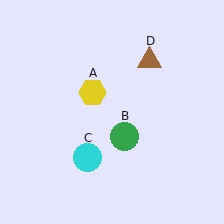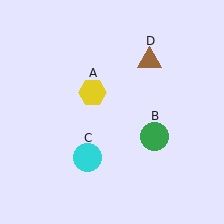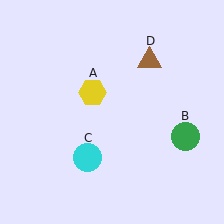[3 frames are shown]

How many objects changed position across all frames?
1 object changed position: green circle (object B).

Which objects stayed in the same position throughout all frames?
Yellow hexagon (object A) and cyan circle (object C) and brown triangle (object D) remained stationary.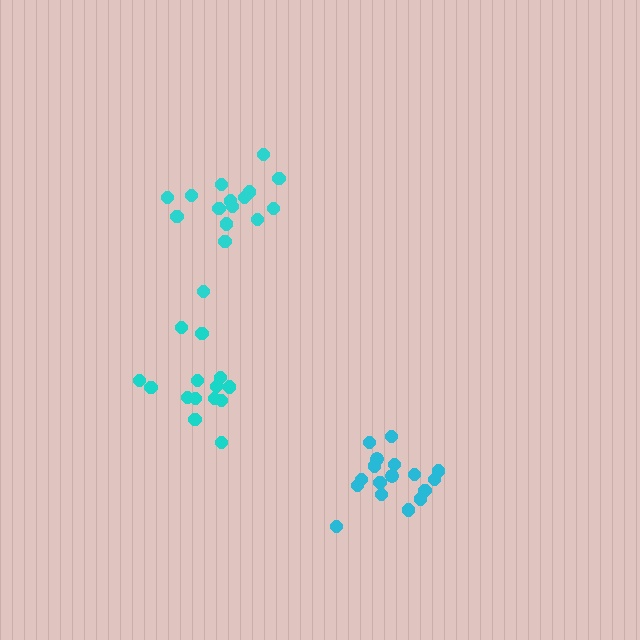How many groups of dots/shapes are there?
There are 3 groups.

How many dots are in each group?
Group 1: 16 dots, Group 2: 17 dots, Group 3: 14 dots (47 total).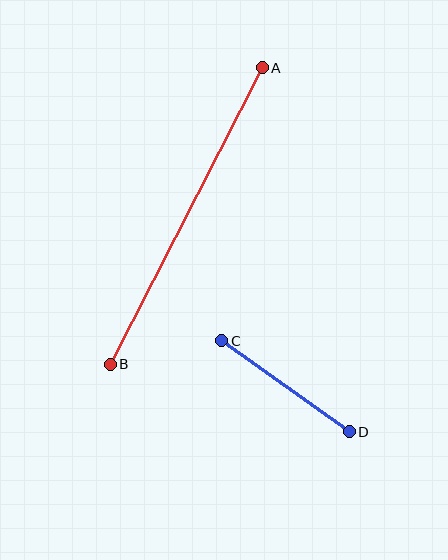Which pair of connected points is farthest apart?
Points A and B are farthest apart.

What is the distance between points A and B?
The distance is approximately 333 pixels.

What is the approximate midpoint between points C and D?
The midpoint is at approximately (286, 386) pixels.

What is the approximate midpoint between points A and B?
The midpoint is at approximately (186, 216) pixels.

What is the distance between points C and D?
The distance is approximately 157 pixels.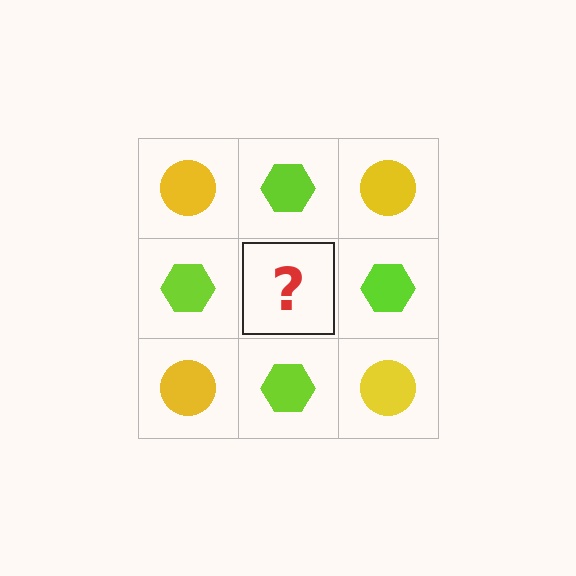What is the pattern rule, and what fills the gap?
The rule is that it alternates yellow circle and lime hexagon in a checkerboard pattern. The gap should be filled with a yellow circle.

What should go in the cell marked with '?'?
The missing cell should contain a yellow circle.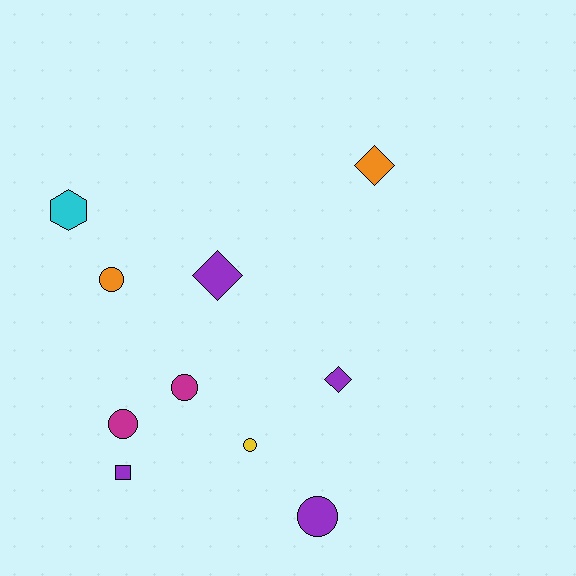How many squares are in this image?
There is 1 square.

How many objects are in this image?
There are 10 objects.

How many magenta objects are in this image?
There are 2 magenta objects.